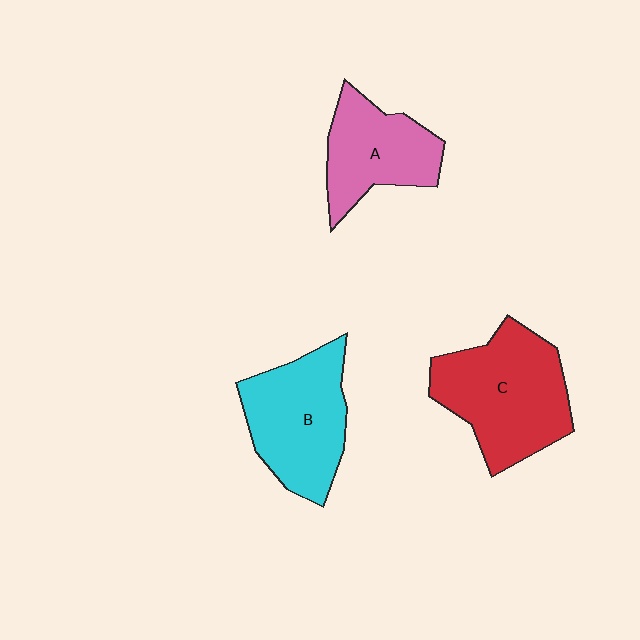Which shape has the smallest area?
Shape A (pink).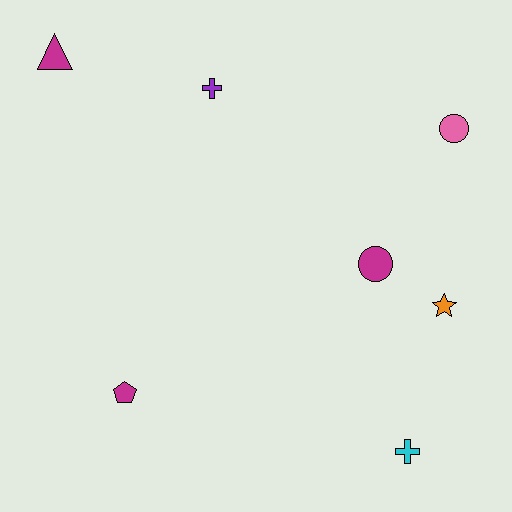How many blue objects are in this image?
There are no blue objects.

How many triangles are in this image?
There is 1 triangle.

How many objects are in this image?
There are 7 objects.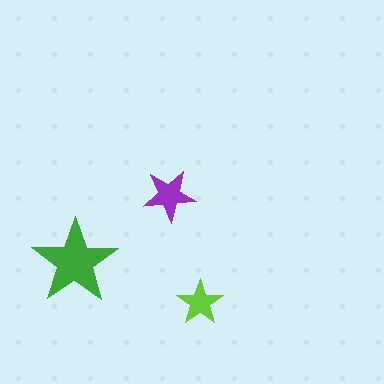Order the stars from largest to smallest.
the green one, the purple one, the lime one.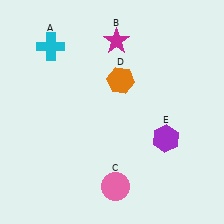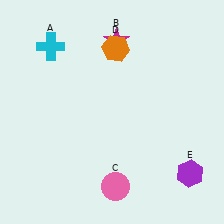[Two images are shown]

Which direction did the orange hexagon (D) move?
The orange hexagon (D) moved up.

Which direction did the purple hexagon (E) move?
The purple hexagon (E) moved down.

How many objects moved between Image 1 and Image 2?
2 objects moved between the two images.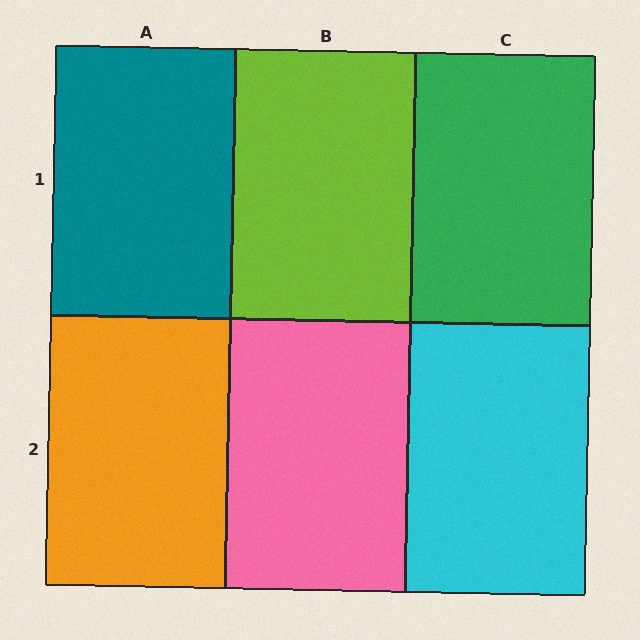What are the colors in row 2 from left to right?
Orange, pink, cyan.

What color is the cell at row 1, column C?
Green.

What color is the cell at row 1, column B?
Lime.